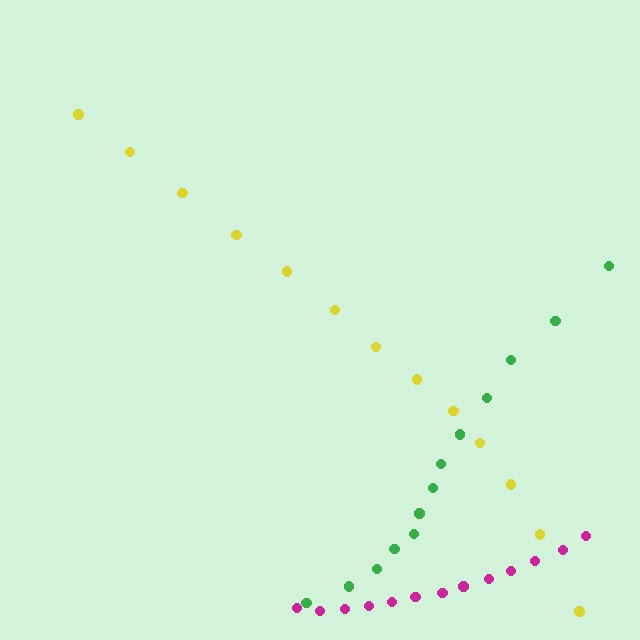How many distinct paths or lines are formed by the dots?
There are 3 distinct paths.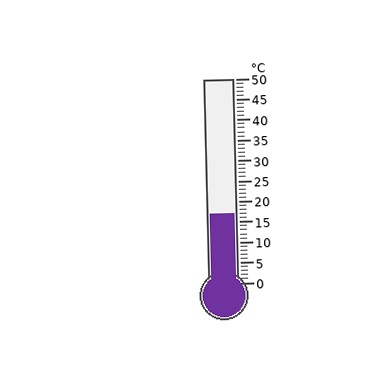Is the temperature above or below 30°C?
The temperature is below 30°C.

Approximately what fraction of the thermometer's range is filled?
The thermometer is filled to approximately 35% of its range.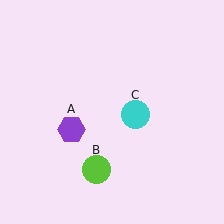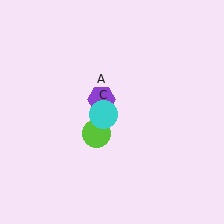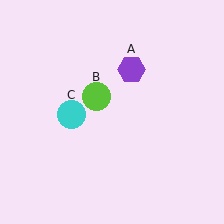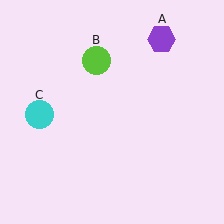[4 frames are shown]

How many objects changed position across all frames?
3 objects changed position: purple hexagon (object A), lime circle (object B), cyan circle (object C).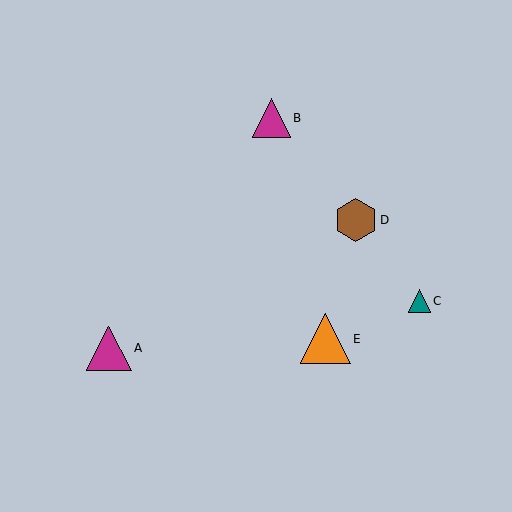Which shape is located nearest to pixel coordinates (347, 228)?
The brown hexagon (labeled D) at (356, 220) is nearest to that location.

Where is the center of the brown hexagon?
The center of the brown hexagon is at (356, 220).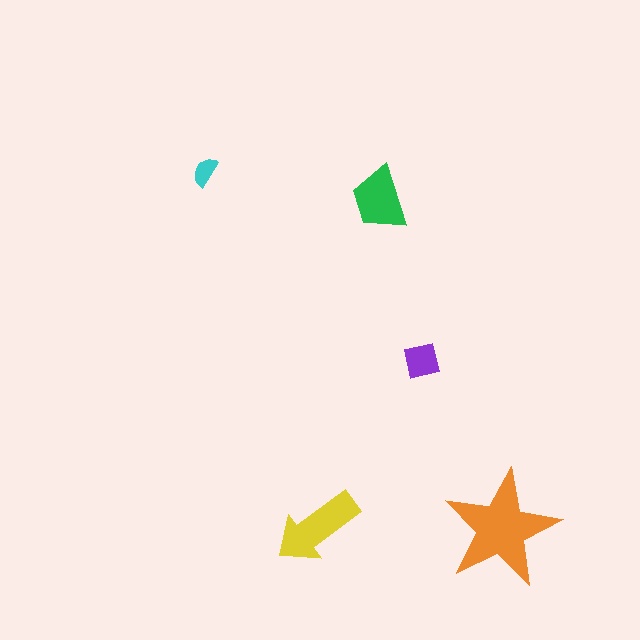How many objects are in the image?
There are 5 objects in the image.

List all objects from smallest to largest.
The cyan semicircle, the purple square, the green trapezoid, the yellow arrow, the orange star.